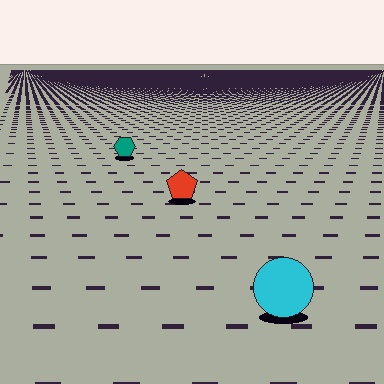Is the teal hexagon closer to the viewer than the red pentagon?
No. The red pentagon is closer — you can tell from the texture gradient: the ground texture is coarser near it.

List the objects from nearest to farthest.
From nearest to farthest: the cyan circle, the red pentagon, the teal hexagon.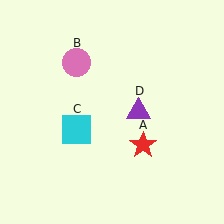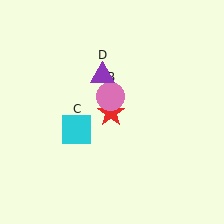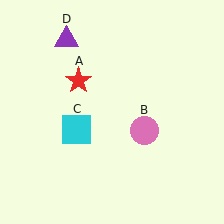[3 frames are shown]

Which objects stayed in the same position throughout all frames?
Cyan square (object C) remained stationary.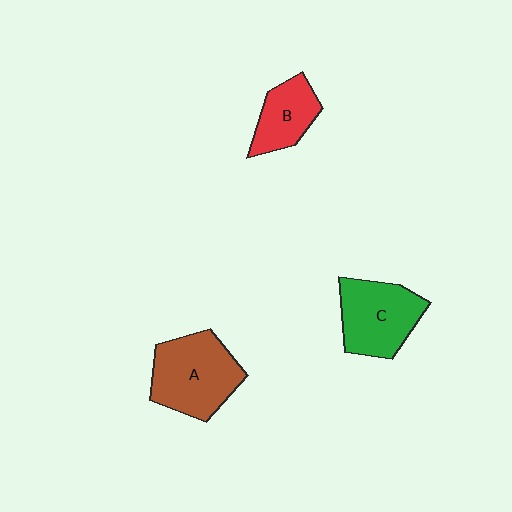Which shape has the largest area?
Shape A (brown).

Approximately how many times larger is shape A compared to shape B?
Approximately 1.7 times.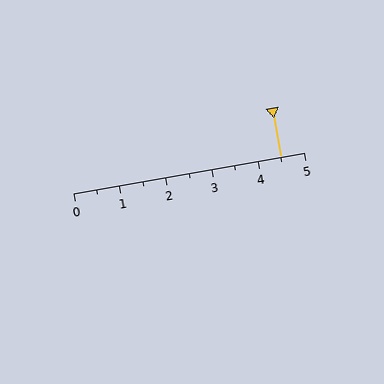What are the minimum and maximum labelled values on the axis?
The axis runs from 0 to 5.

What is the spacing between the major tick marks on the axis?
The major ticks are spaced 1 apart.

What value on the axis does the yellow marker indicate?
The marker indicates approximately 4.5.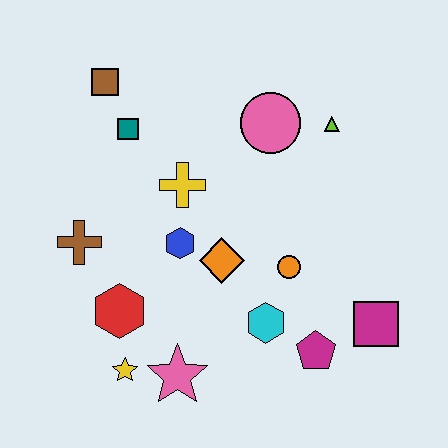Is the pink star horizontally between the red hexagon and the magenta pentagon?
Yes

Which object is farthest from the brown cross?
The magenta square is farthest from the brown cross.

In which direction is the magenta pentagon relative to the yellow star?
The magenta pentagon is to the right of the yellow star.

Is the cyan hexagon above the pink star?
Yes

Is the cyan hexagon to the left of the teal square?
No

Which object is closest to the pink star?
The yellow star is closest to the pink star.